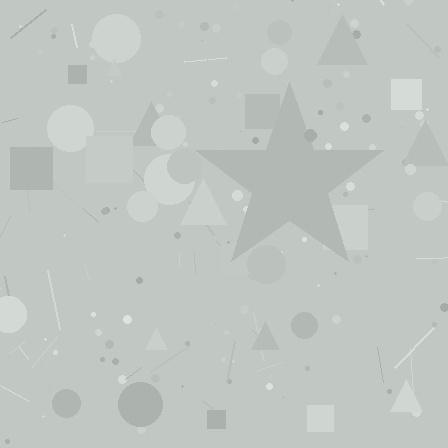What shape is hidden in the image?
A star is hidden in the image.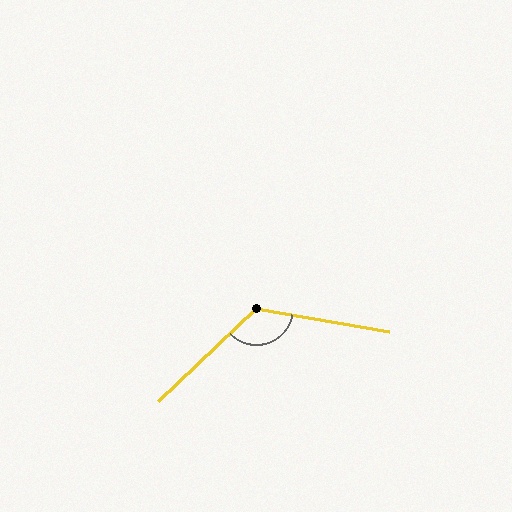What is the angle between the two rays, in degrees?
Approximately 127 degrees.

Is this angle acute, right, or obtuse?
It is obtuse.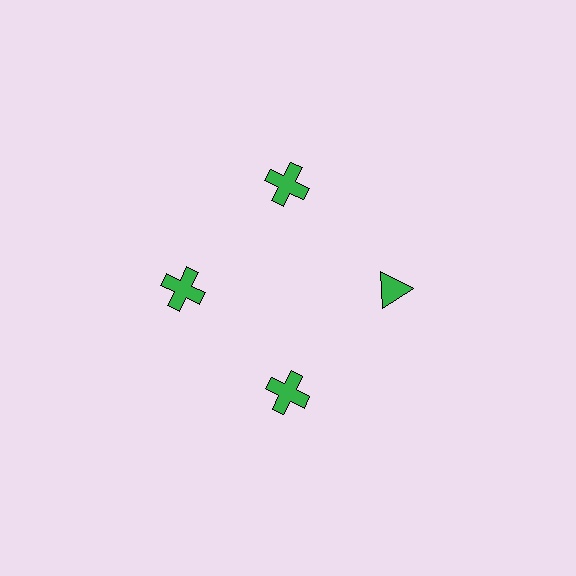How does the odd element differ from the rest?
It has a different shape: triangle instead of cross.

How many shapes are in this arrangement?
There are 4 shapes arranged in a ring pattern.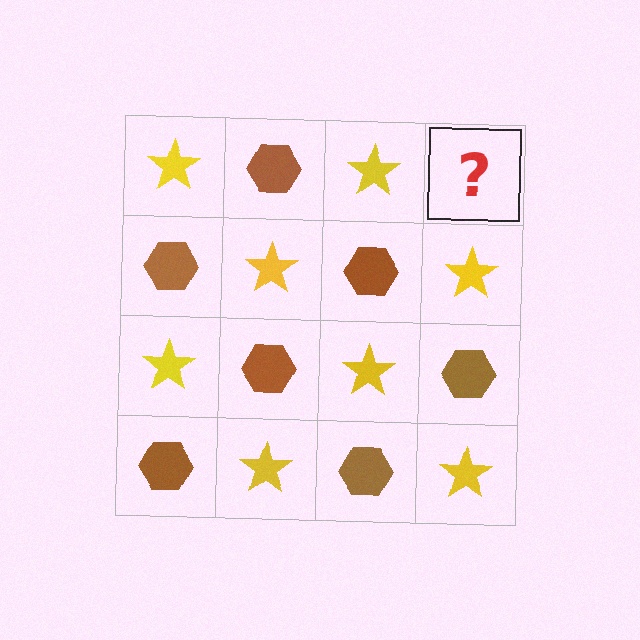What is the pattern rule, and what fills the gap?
The rule is that it alternates yellow star and brown hexagon in a checkerboard pattern. The gap should be filled with a brown hexagon.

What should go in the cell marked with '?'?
The missing cell should contain a brown hexagon.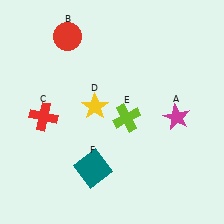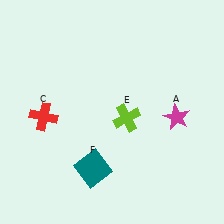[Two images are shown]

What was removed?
The red circle (B), the yellow star (D) were removed in Image 2.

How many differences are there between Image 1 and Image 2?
There are 2 differences between the two images.